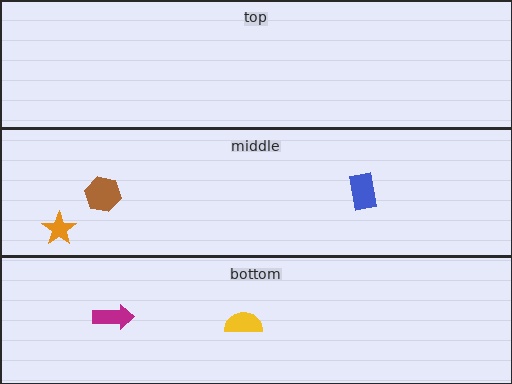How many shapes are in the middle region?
3.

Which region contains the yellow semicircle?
The bottom region.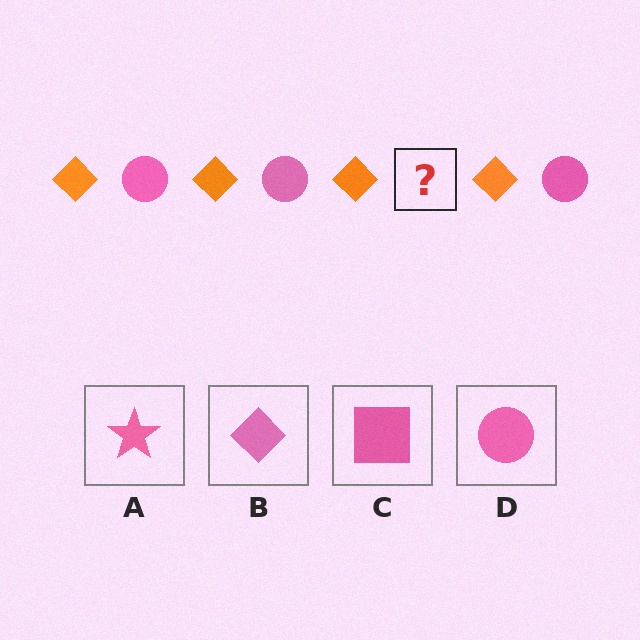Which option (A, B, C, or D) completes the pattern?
D.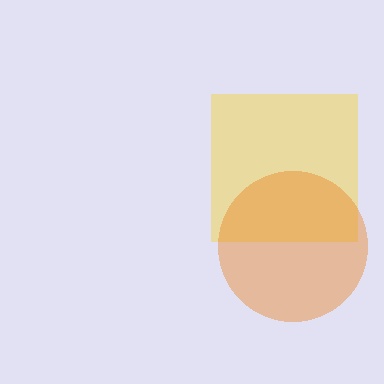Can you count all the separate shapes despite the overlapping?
Yes, there are 2 separate shapes.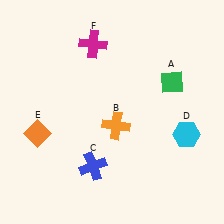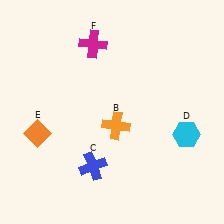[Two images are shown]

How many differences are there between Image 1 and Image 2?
There is 1 difference between the two images.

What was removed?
The green diamond (A) was removed in Image 2.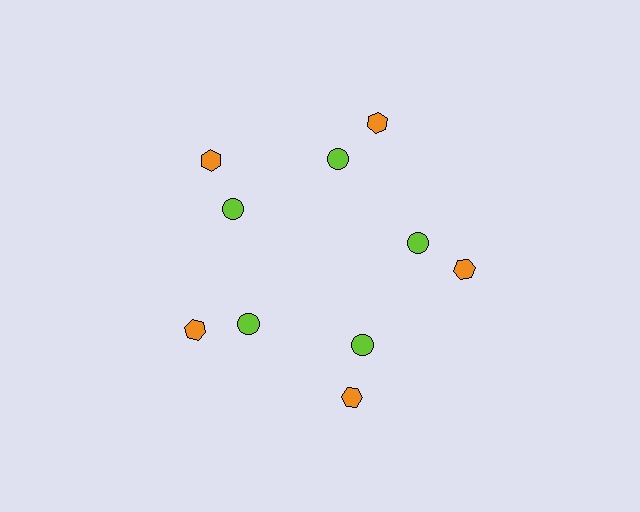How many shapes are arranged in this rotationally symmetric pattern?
There are 10 shapes, arranged in 5 groups of 2.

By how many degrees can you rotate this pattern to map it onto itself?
The pattern maps onto itself every 72 degrees of rotation.